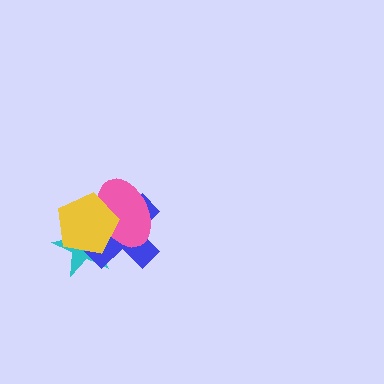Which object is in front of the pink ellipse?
The yellow pentagon is in front of the pink ellipse.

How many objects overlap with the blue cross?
3 objects overlap with the blue cross.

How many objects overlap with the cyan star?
3 objects overlap with the cyan star.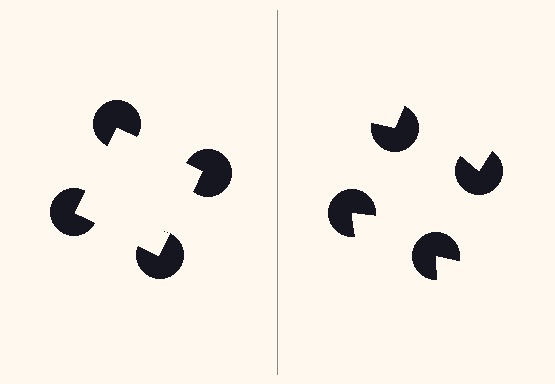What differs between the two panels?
The pac-man discs are positioned identically on both sides; only the wedge orientations differ. On the left they align to a square; on the right they are misaligned.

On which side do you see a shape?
An illusory square appears on the left side. On the right side the wedge cuts are rotated, so no coherent shape forms.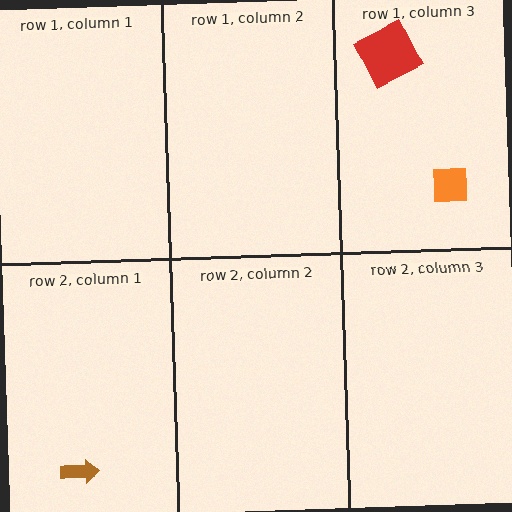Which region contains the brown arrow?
The row 2, column 1 region.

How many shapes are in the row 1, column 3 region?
2.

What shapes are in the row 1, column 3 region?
The red square, the orange square.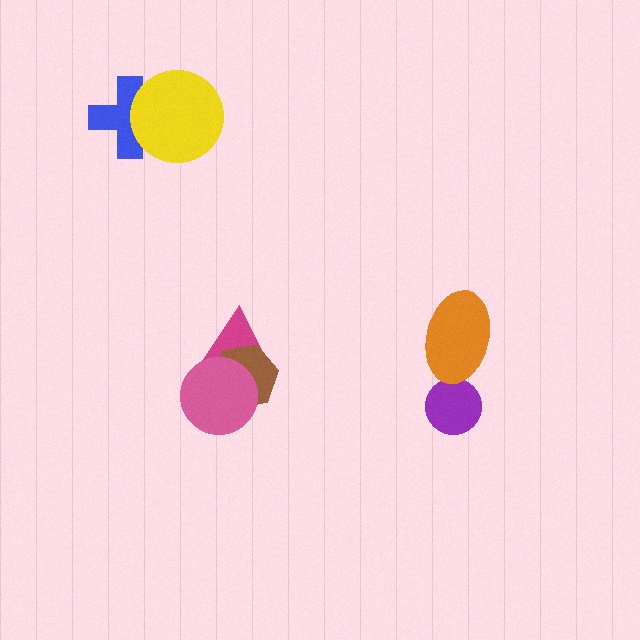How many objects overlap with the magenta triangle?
2 objects overlap with the magenta triangle.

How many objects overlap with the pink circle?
2 objects overlap with the pink circle.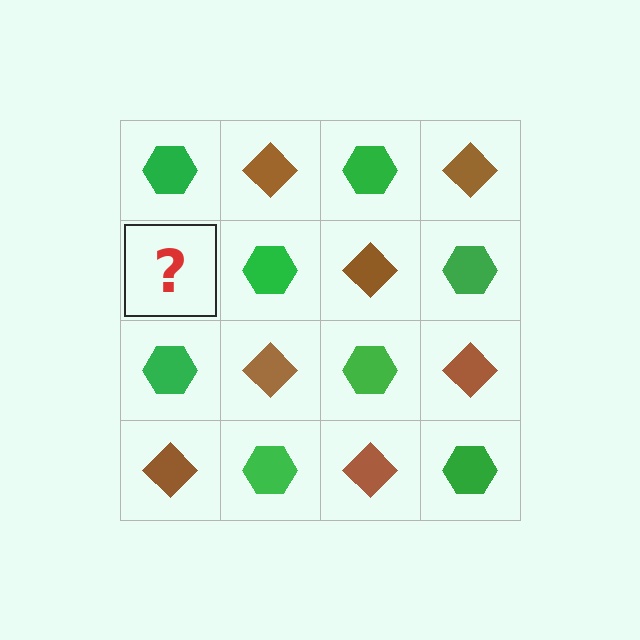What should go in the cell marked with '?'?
The missing cell should contain a brown diamond.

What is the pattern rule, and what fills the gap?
The rule is that it alternates green hexagon and brown diamond in a checkerboard pattern. The gap should be filled with a brown diamond.